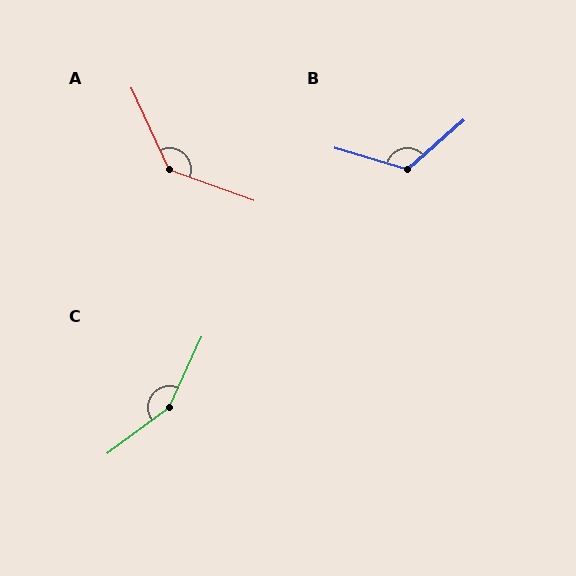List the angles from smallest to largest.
B (122°), A (134°), C (151°).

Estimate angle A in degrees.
Approximately 134 degrees.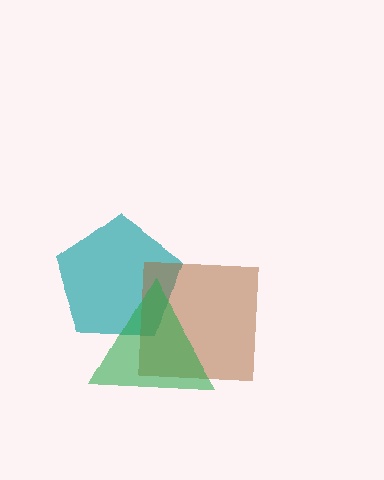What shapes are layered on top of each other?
The layered shapes are: a teal pentagon, a brown square, a green triangle.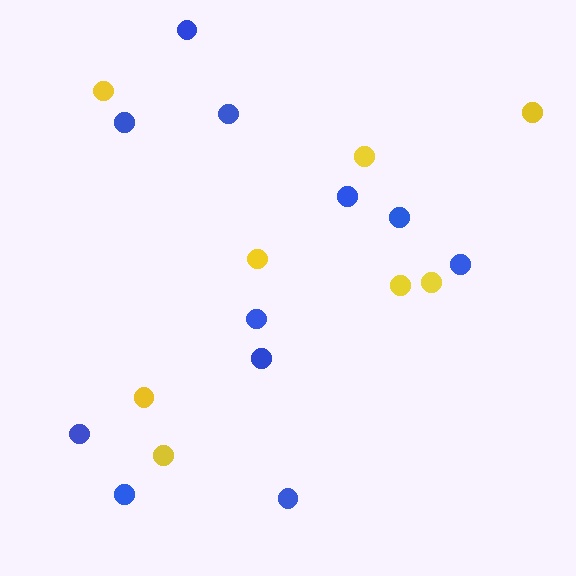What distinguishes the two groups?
There are 2 groups: one group of blue circles (11) and one group of yellow circles (8).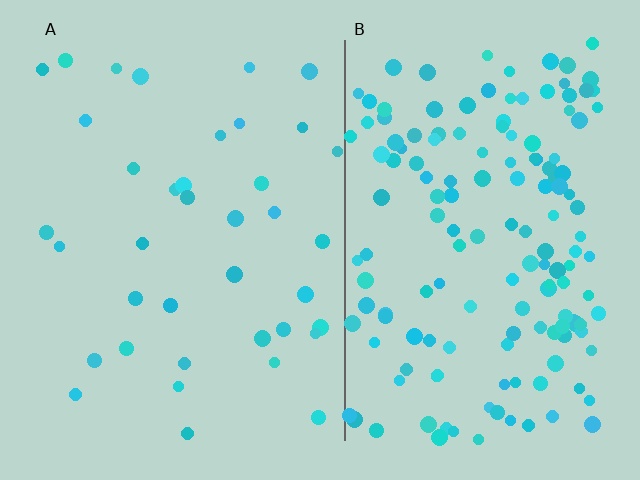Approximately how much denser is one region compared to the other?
Approximately 4.0× — region B over region A.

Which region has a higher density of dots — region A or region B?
B (the right).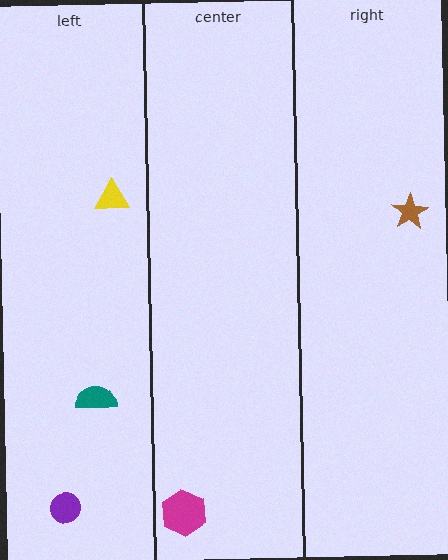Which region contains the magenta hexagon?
The center region.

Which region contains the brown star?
The right region.